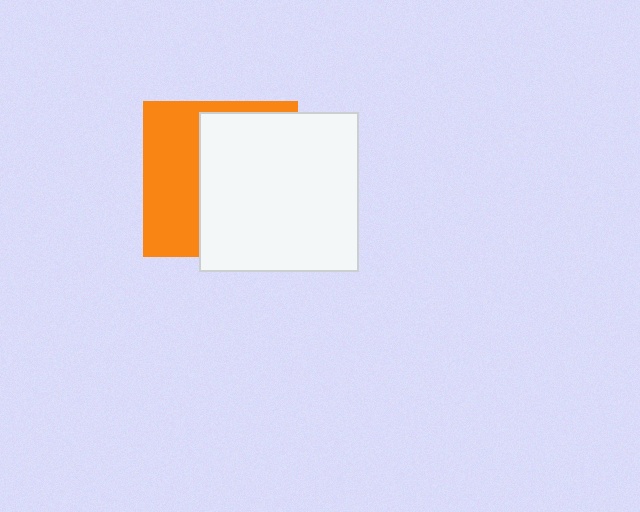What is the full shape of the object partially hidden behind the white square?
The partially hidden object is an orange square.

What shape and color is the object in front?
The object in front is a white square.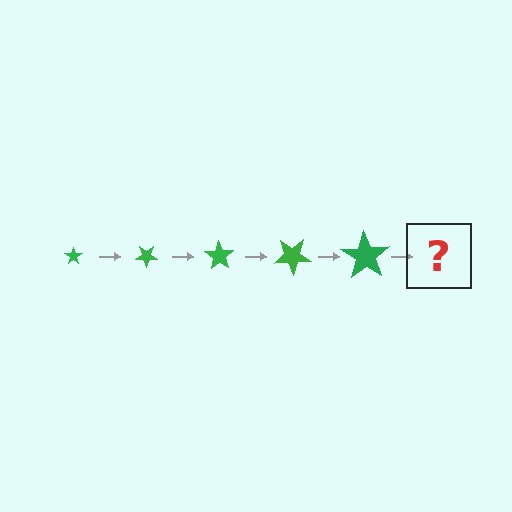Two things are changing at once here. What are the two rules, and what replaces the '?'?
The two rules are that the star grows larger each step and it rotates 35 degrees each step. The '?' should be a star, larger than the previous one and rotated 175 degrees from the start.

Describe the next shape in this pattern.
It should be a star, larger than the previous one and rotated 175 degrees from the start.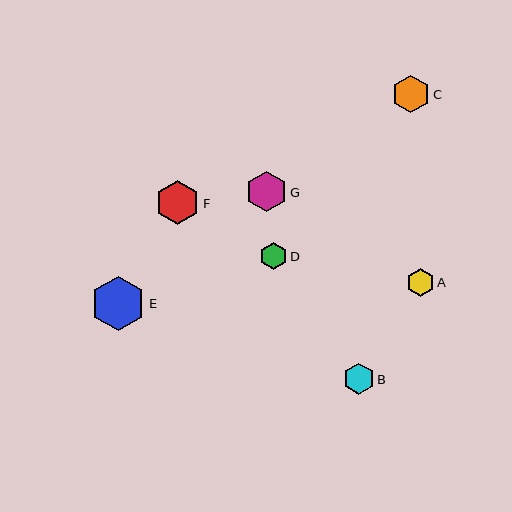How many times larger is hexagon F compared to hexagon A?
Hexagon F is approximately 1.6 times the size of hexagon A.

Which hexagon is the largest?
Hexagon E is the largest with a size of approximately 55 pixels.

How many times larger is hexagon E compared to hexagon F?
Hexagon E is approximately 1.2 times the size of hexagon F.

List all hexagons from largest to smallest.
From largest to smallest: E, F, G, C, B, A, D.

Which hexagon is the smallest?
Hexagon D is the smallest with a size of approximately 28 pixels.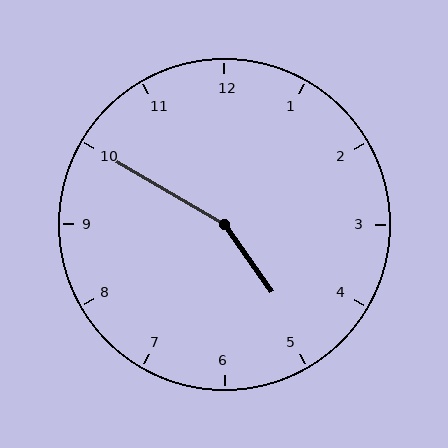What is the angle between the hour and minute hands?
Approximately 155 degrees.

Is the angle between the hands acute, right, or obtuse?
It is obtuse.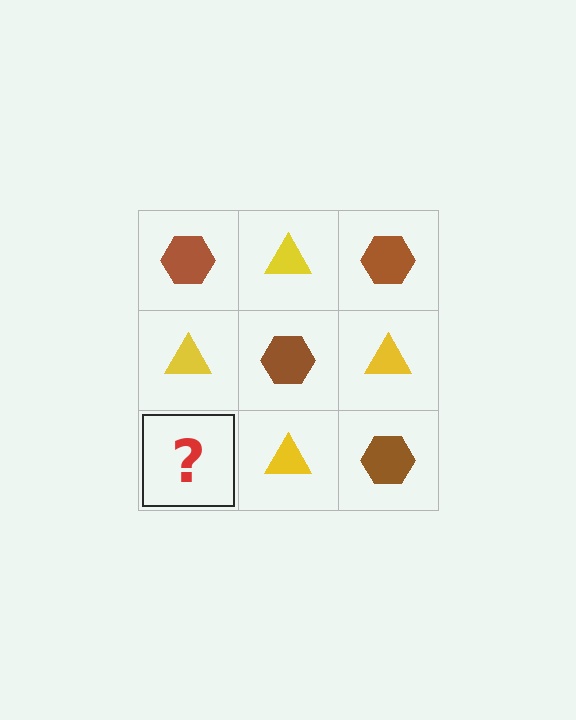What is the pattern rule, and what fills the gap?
The rule is that it alternates brown hexagon and yellow triangle in a checkerboard pattern. The gap should be filled with a brown hexagon.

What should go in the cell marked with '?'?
The missing cell should contain a brown hexagon.